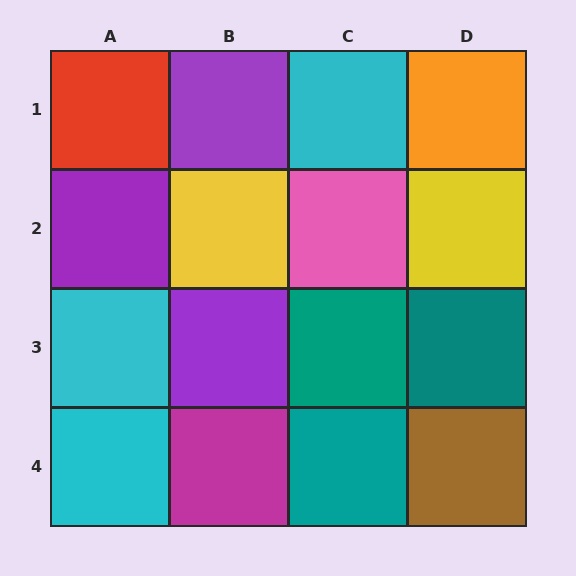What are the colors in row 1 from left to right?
Red, purple, cyan, orange.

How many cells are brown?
1 cell is brown.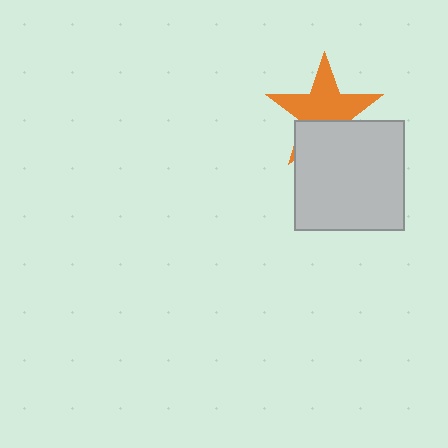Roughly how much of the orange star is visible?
About half of it is visible (roughly 63%).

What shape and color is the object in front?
The object in front is a light gray square.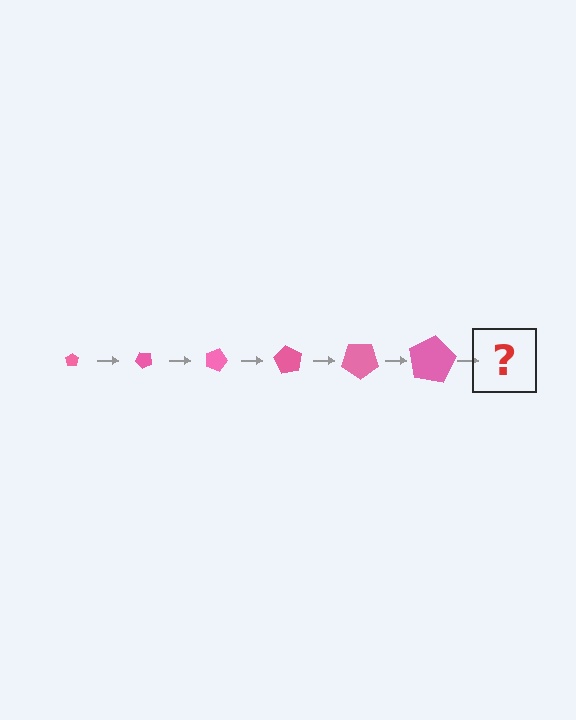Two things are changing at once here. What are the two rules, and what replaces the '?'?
The two rules are that the pentagon grows larger each step and it rotates 45 degrees each step. The '?' should be a pentagon, larger than the previous one and rotated 270 degrees from the start.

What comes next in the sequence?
The next element should be a pentagon, larger than the previous one and rotated 270 degrees from the start.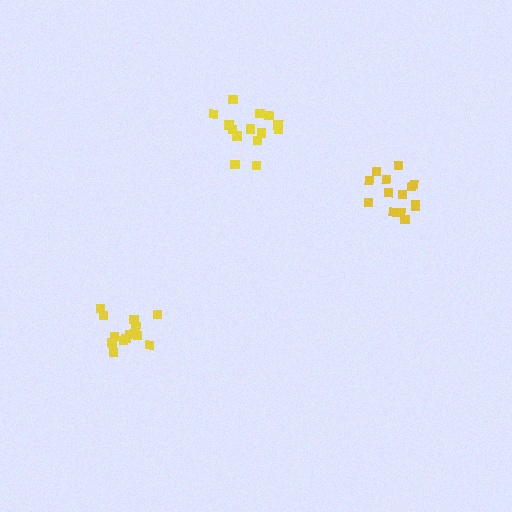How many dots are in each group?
Group 1: 14 dots, Group 2: 14 dots, Group 3: 14 dots (42 total).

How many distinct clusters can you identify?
There are 3 distinct clusters.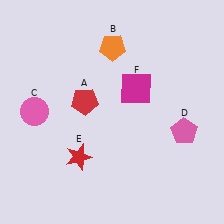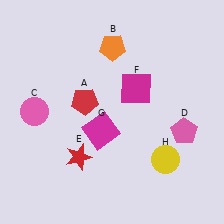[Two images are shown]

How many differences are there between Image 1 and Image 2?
There are 2 differences between the two images.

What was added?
A magenta square (G), a yellow circle (H) were added in Image 2.